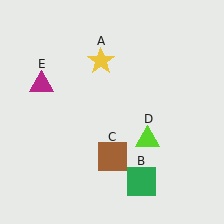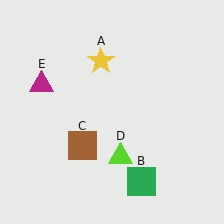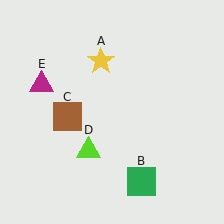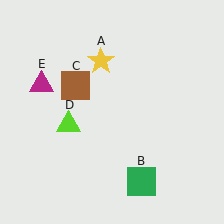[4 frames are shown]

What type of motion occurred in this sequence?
The brown square (object C), lime triangle (object D) rotated clockwise around the center of the scene.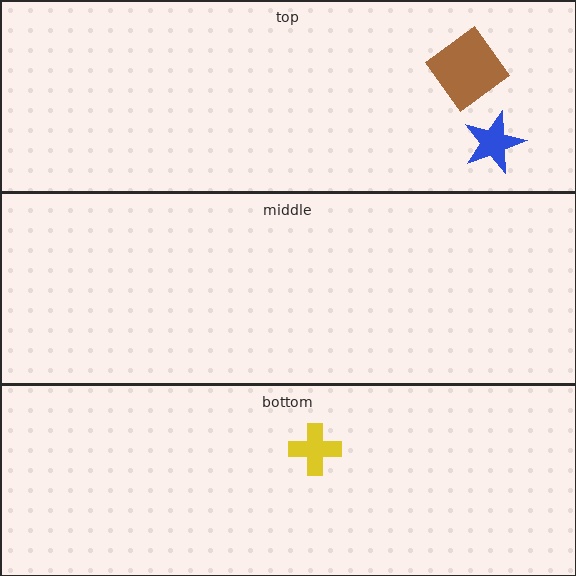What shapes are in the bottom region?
The yellow cross.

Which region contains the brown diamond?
The top region.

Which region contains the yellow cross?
The bottom region.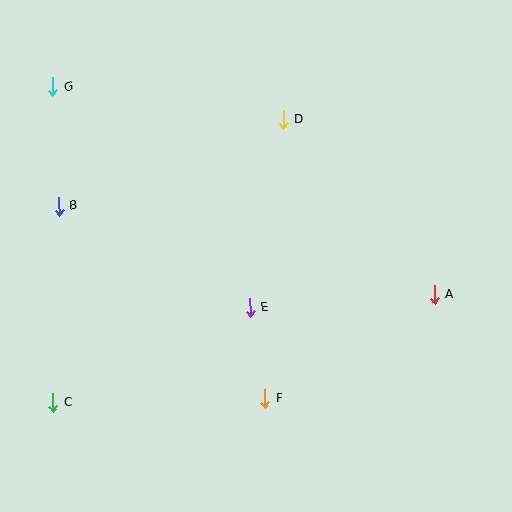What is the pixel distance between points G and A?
The distance between G and A is 435 pixels.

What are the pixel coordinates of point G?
Point G is at (53, 87).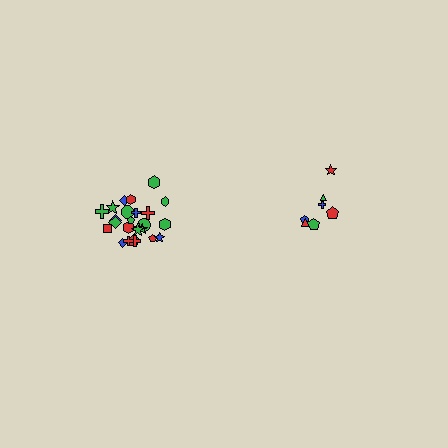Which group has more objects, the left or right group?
The left group.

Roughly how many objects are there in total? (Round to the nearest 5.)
Roughly 30 objects in total.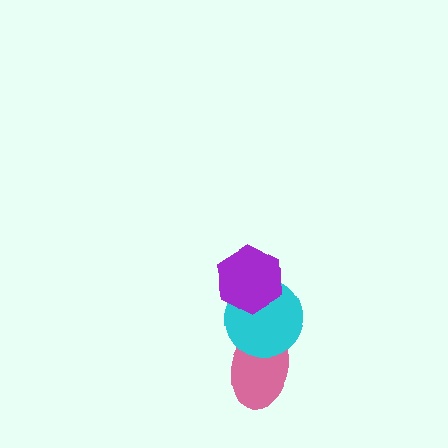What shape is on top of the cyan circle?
The purple hexagon is on top of the cyan circle.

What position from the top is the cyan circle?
The cyan circle is 2nd from the top.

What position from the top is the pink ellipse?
The pink ellipse is 3rd from the top.